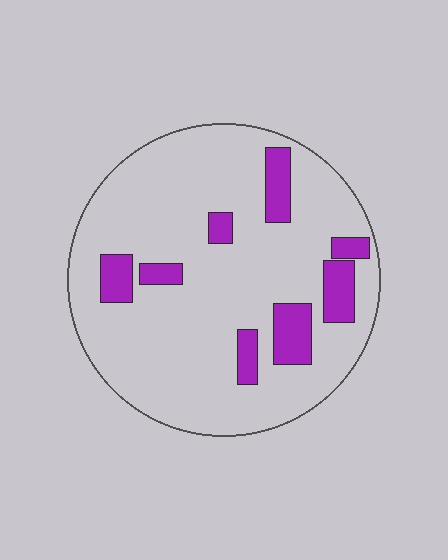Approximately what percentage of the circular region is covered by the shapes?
Approximately 15%.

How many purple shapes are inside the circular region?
8.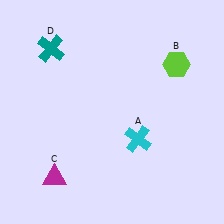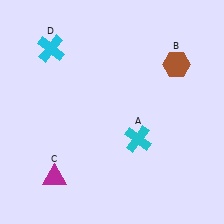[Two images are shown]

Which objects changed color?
B changed from lime to brown. D changed from teal to cyan.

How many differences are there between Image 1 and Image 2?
There are 2 differences between the two images.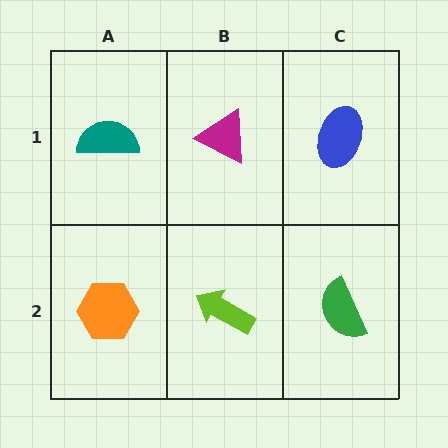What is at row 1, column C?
A blue ellipse.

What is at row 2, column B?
A lime arrow.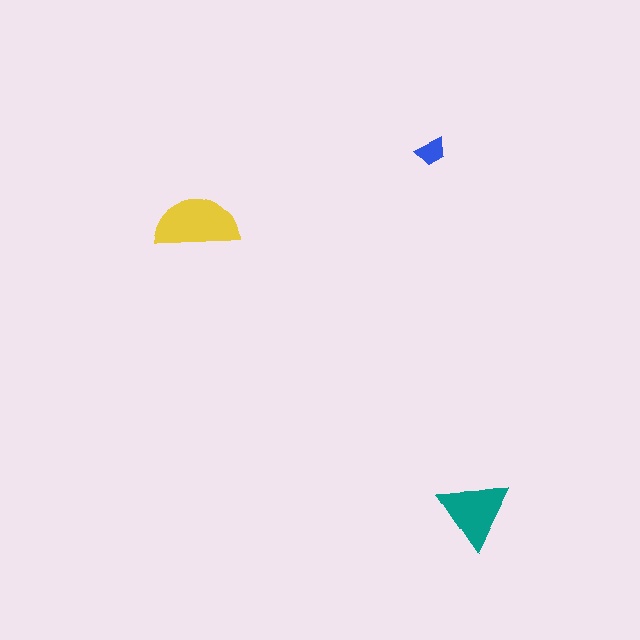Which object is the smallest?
The blue trapezoid.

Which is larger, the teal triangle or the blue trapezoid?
The teal triangle.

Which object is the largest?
The yellow semicircle.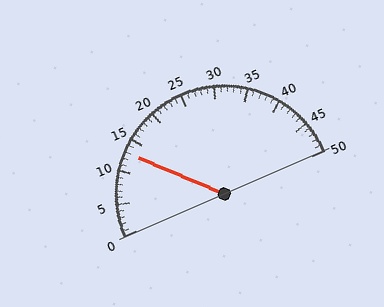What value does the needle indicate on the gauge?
The needle indicates approximately 13.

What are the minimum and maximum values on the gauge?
The gauge ranges from 0 to 50.